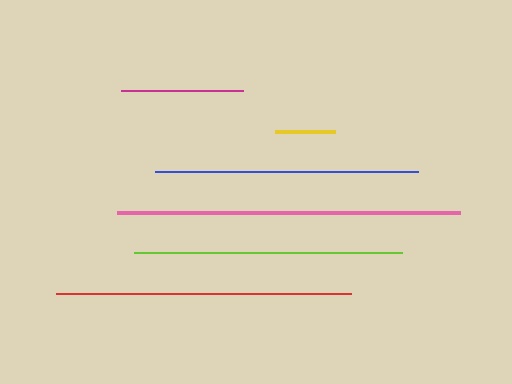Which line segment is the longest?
The pink line is the longest at approximately 343 pixels.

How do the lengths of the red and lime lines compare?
The red and lime lines are approximately the same length.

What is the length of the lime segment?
The lime segment is approximately 268 pixels long.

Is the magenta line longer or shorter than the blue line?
The blue line is longer than the magenta line.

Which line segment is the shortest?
The yellow line is the shortest at approximately 60 pixels.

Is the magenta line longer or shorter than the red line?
The red line is longer than the magenta line.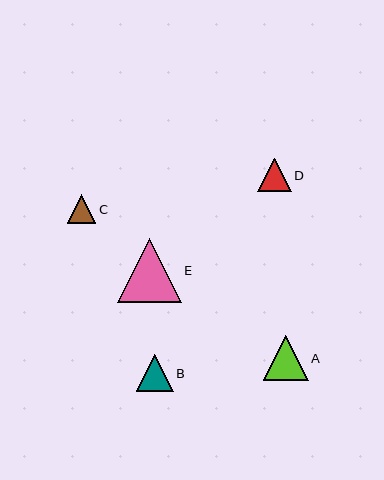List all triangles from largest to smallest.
From largest to smallest: E, A, B, D, C.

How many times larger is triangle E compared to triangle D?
Triangle E is approximately 1.9 times the size of triangle D.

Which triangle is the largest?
Triangle E is the largest with a size of approximately 64 pixels.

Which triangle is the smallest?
Triangle C is the smallest with a size of approximately 28 pixels.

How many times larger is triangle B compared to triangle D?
Triangle B is approximately 1.1 times the size of triangle D.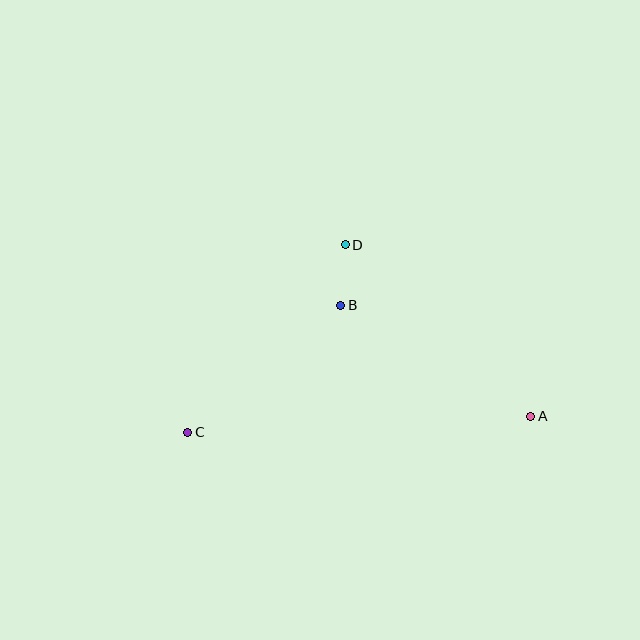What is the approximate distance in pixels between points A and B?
The distance between A and B is approximately 220 pixels.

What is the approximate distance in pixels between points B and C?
The distance between B and C is approximately 199 pixels.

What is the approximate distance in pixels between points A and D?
The distance between A and D is approximately 252 pixels.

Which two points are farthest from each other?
Points A and C are farthest from each other.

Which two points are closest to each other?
Points B and D are closest to each other.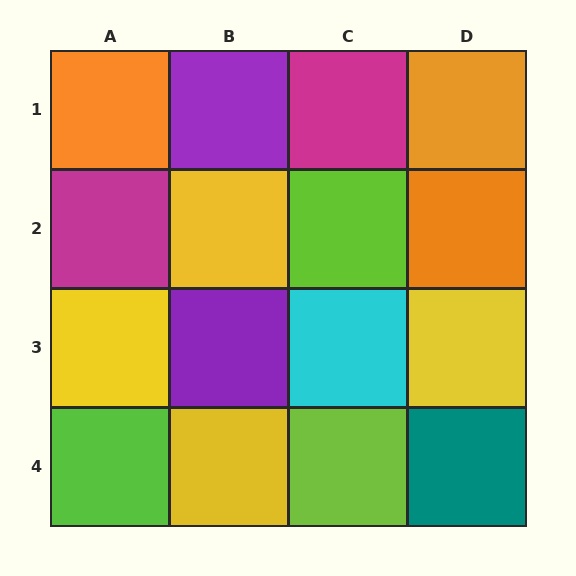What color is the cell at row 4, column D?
Teal.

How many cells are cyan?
1 cell is cyan.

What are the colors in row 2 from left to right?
Magenta, yellow, lime, orange.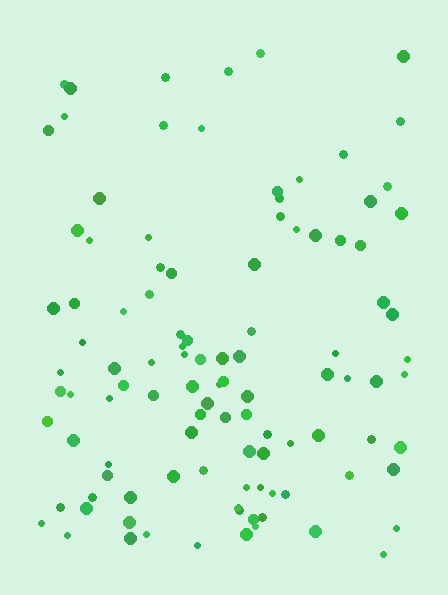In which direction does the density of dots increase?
From top to bottom, with the bottom side densest.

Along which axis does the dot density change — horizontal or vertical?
Vertical.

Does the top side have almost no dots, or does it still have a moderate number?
Still a moderate number, just noticeably fewer than the bottom.